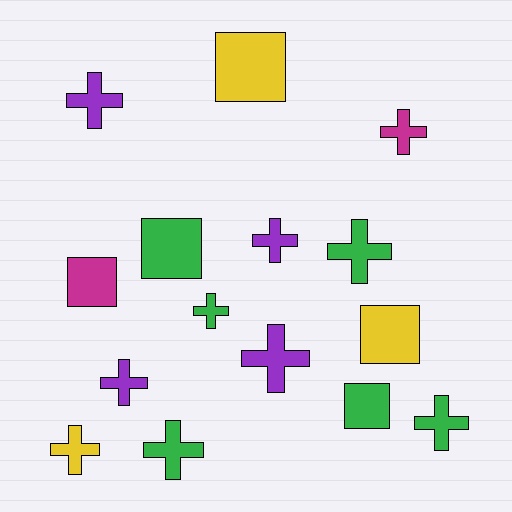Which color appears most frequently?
Green, with 6 objects.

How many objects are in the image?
There are 15 objects.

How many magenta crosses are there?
There is 1 magenta cross.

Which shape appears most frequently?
Cross, with 10 objects.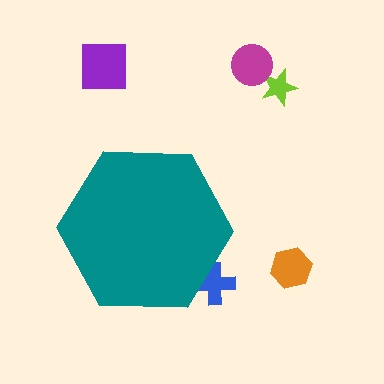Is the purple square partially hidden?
No, the purple square is fully visible.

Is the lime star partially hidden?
No, the lime star is fully visible.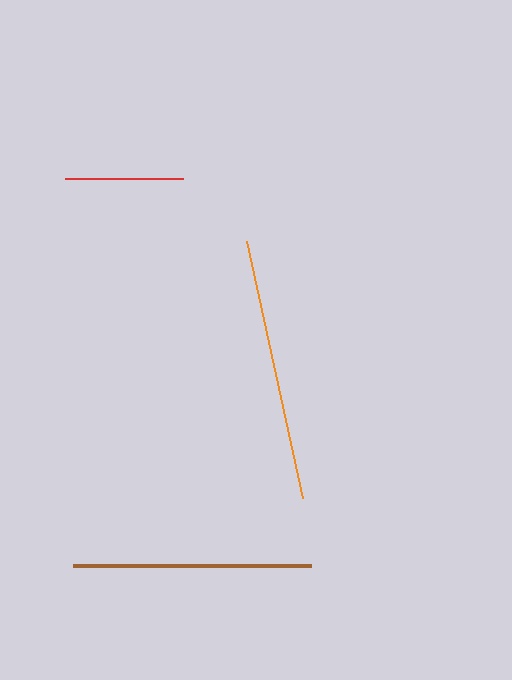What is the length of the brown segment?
The brown segment is approximately 238 pixels long.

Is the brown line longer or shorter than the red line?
The brown line is longer than the red line.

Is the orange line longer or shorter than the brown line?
The orange line is longer than the brown line.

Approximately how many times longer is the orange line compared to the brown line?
The orange line is approximately 1.1 times the length of the brown line.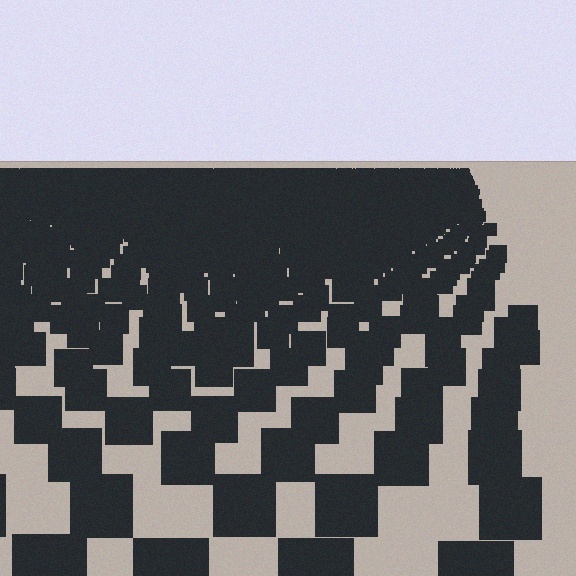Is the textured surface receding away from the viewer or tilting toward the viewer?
The surface is receding away from the viewer. Texture elements get smaller and denser toward the top.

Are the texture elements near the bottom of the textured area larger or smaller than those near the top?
Larger. Near the bottom, elements are closer to the viewer and appear at a bigger on-screen size.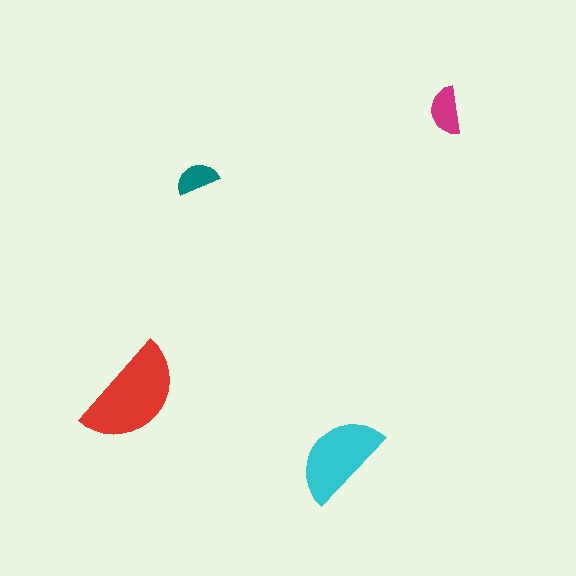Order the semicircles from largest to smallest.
the red one, the cyan one, the magenta one, the teal one.